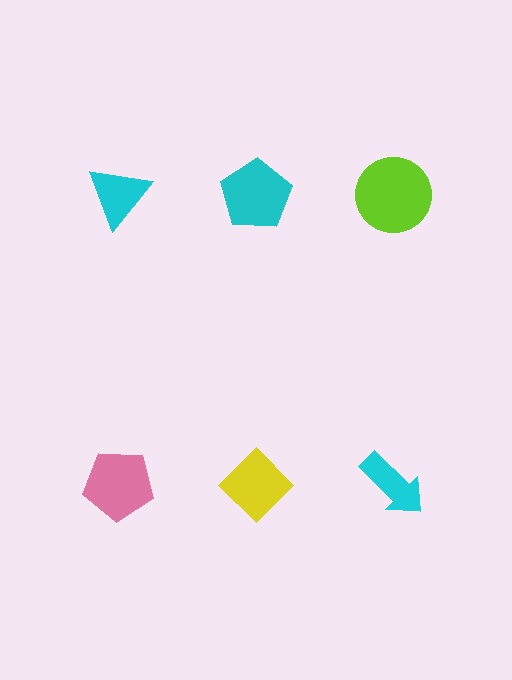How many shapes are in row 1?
3 shapes.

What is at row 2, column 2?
A yellow diamond.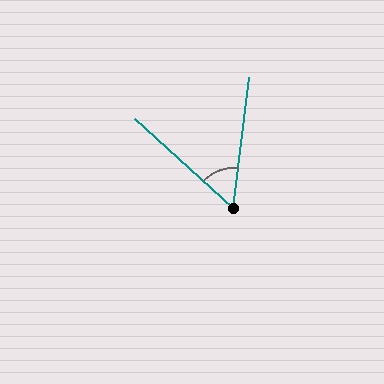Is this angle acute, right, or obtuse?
It is acute.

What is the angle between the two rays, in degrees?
Approximately 55 degrees.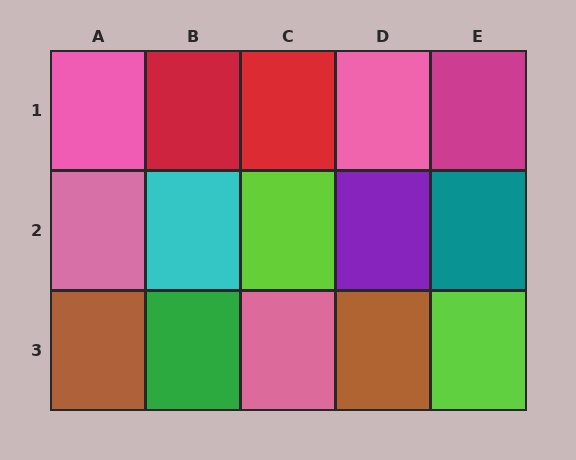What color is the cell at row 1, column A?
Pink.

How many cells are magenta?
1 cell is magenta.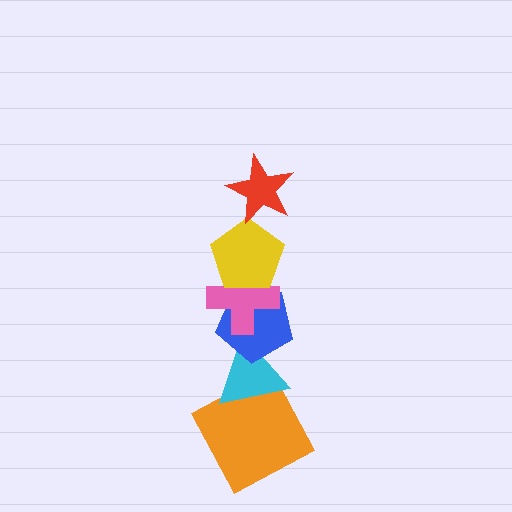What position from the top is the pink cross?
The pink cross is 3rd from the top.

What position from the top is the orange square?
The orange square is 6th from the top.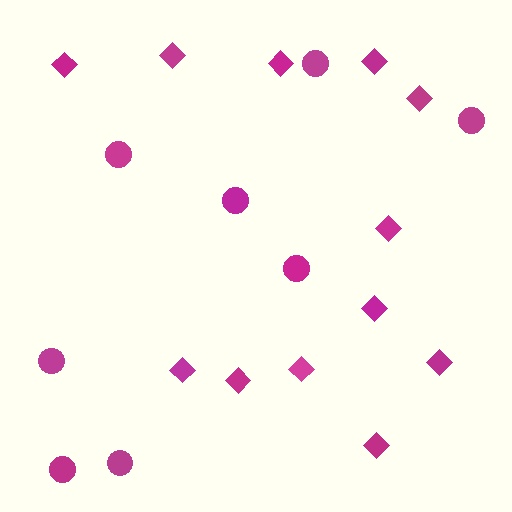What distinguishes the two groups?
There are 2 groups: one group of circles (8) and one group of diamonds (12).